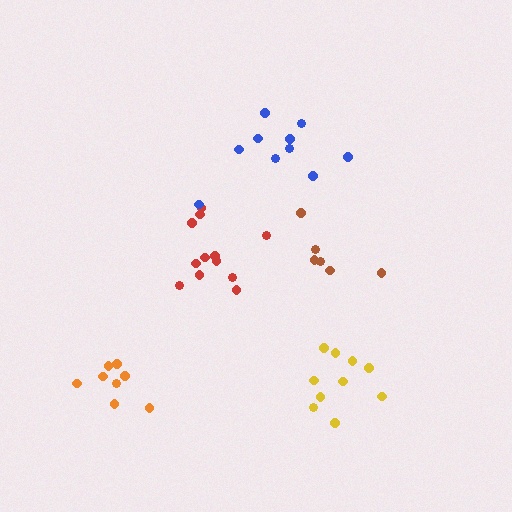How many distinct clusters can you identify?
There are 5 distinct clusters.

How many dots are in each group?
Group 1: 8 dots, Group 2: 12 dots, Group 3: 10 dots, Group 4: 6 dots, Group 5: 10 dots (46 total).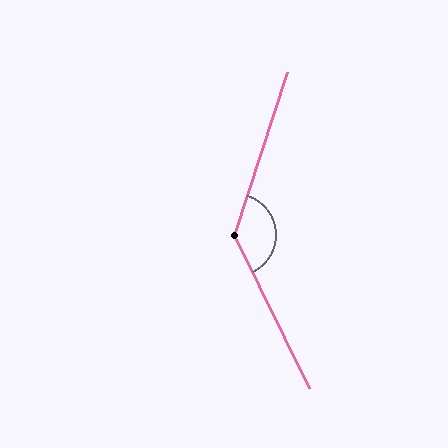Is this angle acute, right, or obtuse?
It is obtuse.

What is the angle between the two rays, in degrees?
Approximately 136 degrees.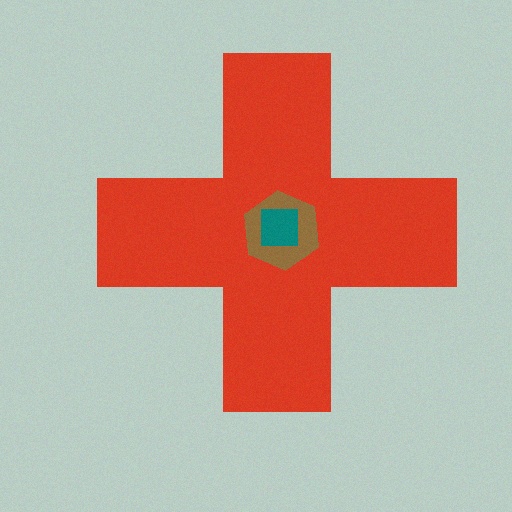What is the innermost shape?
The teal square.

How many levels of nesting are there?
3.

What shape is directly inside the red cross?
The brown hexagon.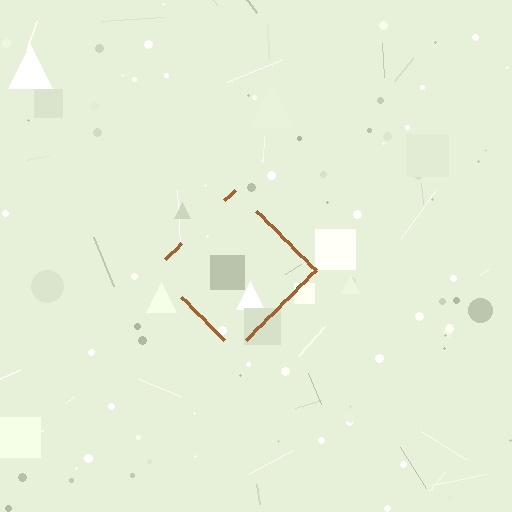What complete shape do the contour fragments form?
The contour fragments form a diamond.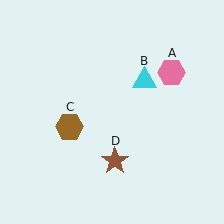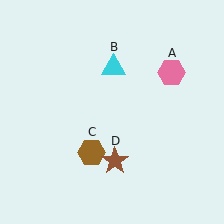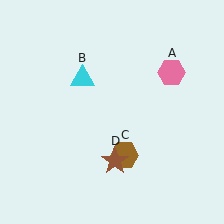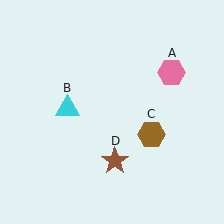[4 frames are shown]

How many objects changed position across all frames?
2 objects changed position: cyan triangle (object B), brown hexagon (object C).